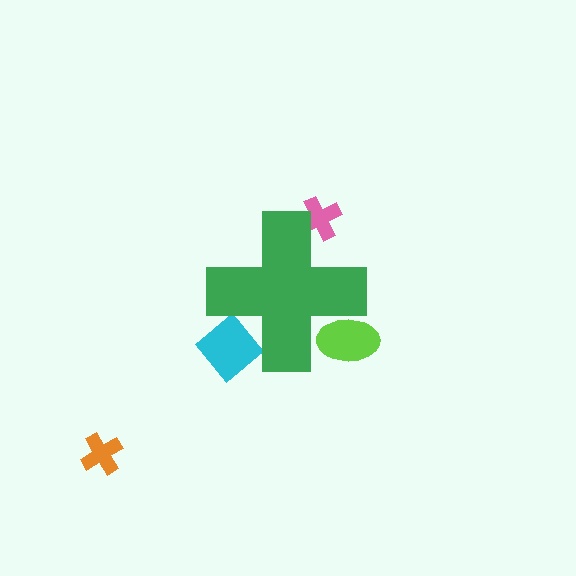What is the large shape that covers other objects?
A green cross.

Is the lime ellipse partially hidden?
Yes, the lime ellipse is partially hidden behind the green cross.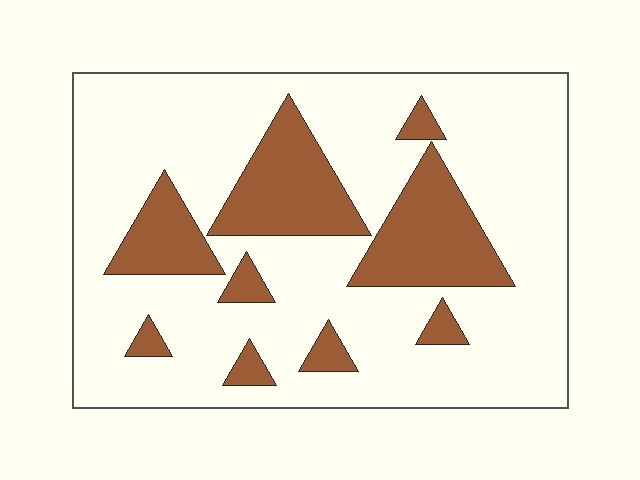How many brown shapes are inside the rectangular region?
9.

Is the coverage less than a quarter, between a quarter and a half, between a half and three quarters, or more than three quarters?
Less than a quarter.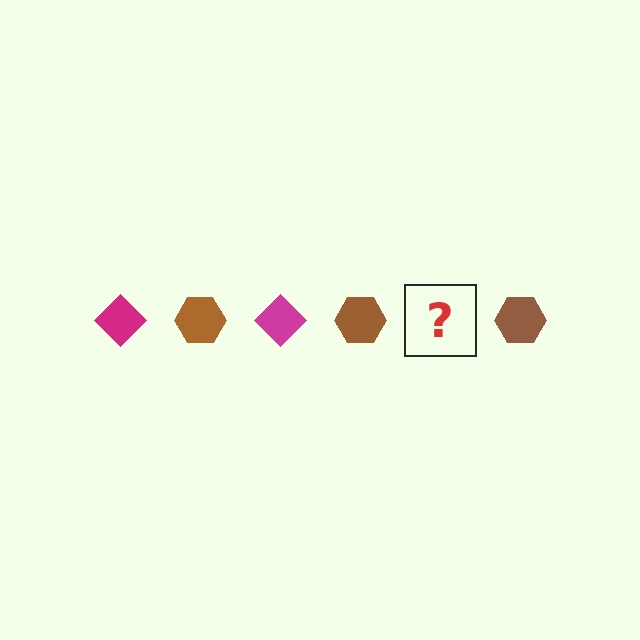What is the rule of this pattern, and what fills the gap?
The rule is that the pattern alternates between magenta diamond and brown hexagon. The gap should be filled with a magenta diamond.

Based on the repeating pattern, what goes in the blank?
The blank should be a magenta diamond.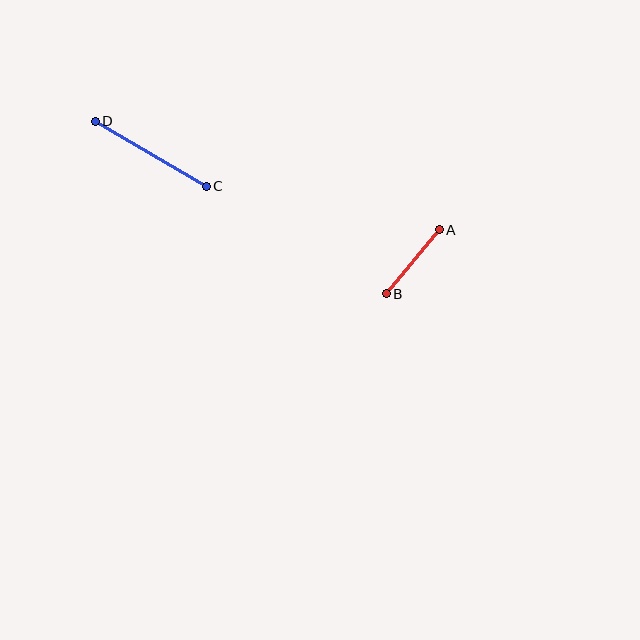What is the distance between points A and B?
The distance is approximately 83 pixels.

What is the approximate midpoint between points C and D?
The midpoint is at approximately (151, 154) pixels.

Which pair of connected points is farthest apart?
Points C and D are farthest apart.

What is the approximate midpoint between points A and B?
The midpoint is at approximately (413, 262) pixels.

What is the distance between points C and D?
The distance is approximately 129 pixels.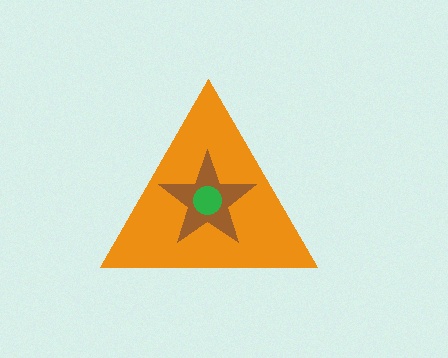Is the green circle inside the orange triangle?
Yes.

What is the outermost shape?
The orange triangle.